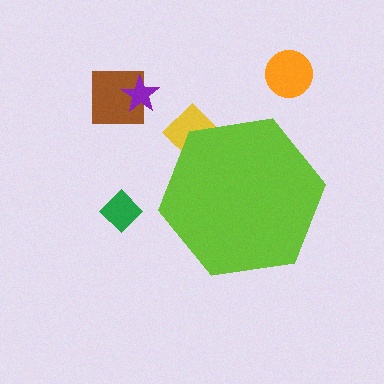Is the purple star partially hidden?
No, the purple star is fully visible.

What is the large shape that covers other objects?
A lime hexagon.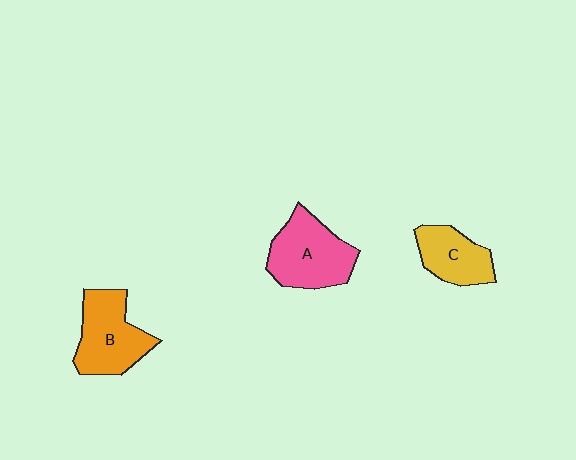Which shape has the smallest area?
Shape C (yellow).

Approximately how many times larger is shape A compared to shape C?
Approximately 1.5 times.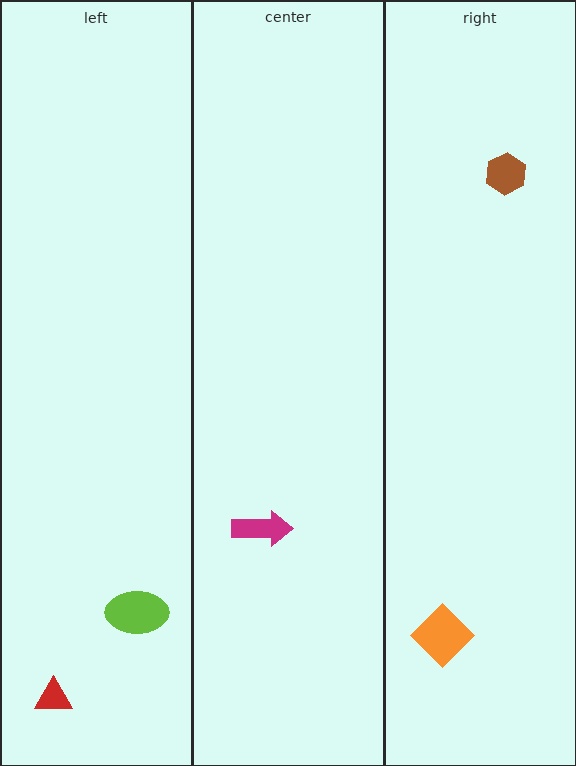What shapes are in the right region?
The orange diamond, the brown hexagon.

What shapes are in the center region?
The magenta arrow.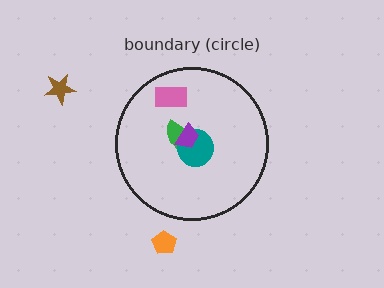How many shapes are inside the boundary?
4 inside, 2 outside.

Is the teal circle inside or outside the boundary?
Inside.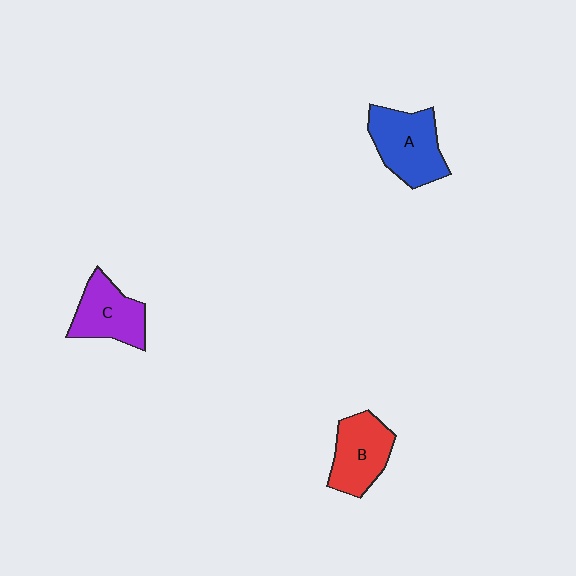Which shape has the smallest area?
Shape C (purple).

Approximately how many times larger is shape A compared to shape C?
Approximately 1.2 times.